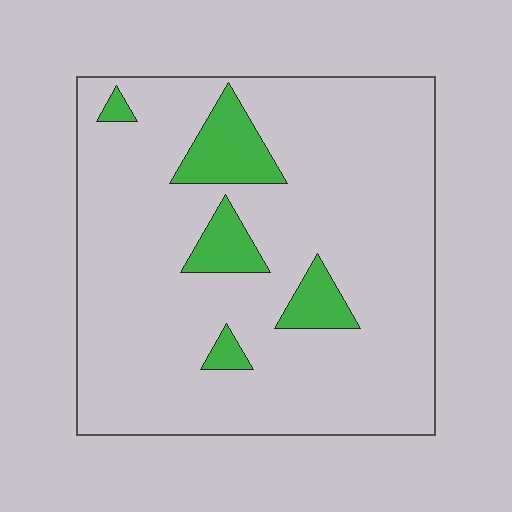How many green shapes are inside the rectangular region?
5.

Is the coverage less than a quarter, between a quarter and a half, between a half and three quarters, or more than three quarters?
Less than a quarter.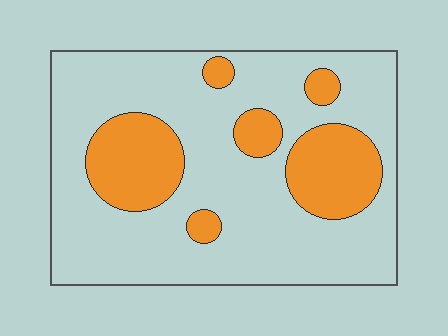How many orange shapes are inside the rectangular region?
6.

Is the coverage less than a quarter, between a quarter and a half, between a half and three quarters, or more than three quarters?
Less than a quarter.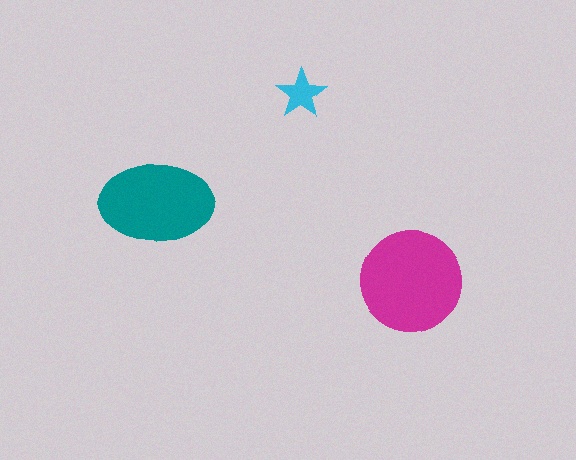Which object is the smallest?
The cyan star.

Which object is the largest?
The magenta circle.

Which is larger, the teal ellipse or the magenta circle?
The magenta circle.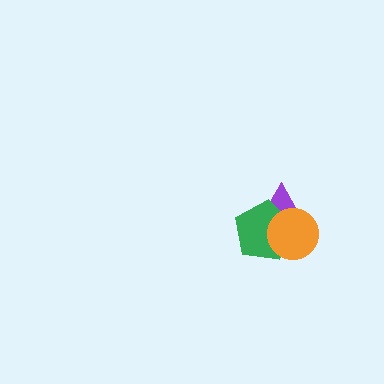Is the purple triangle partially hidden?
Yes, it is partially covered by another shape.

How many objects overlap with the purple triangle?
2 objects overlap with the purple triangle.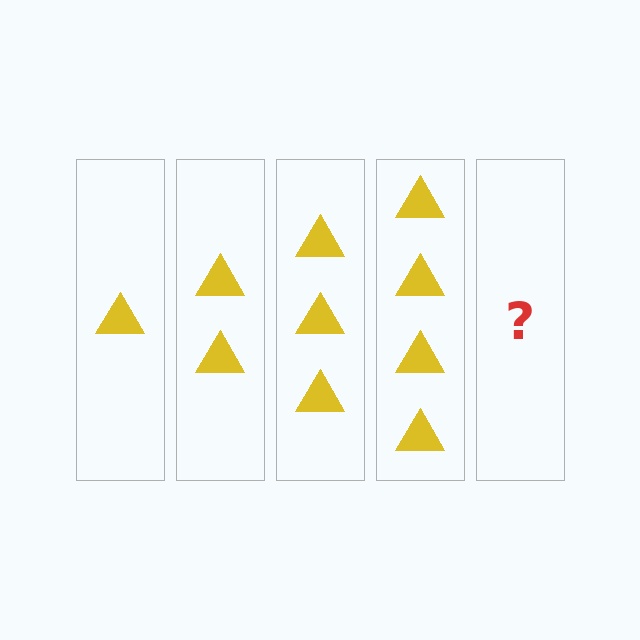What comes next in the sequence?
The next element should be 5 triangles.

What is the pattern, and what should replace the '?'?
The pattern is that each step adds one more triangle. The '?' should be 5 triangles.